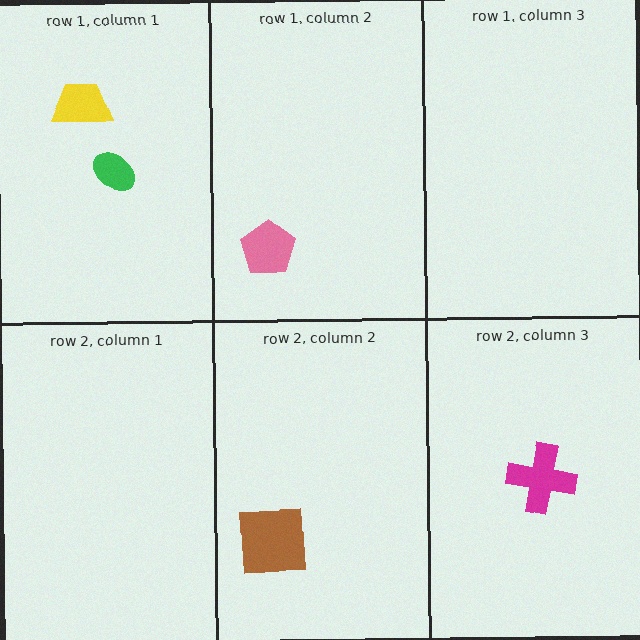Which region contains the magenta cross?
The row 2, column 3 region.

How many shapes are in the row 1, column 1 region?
2.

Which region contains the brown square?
The row 2, column 2 region.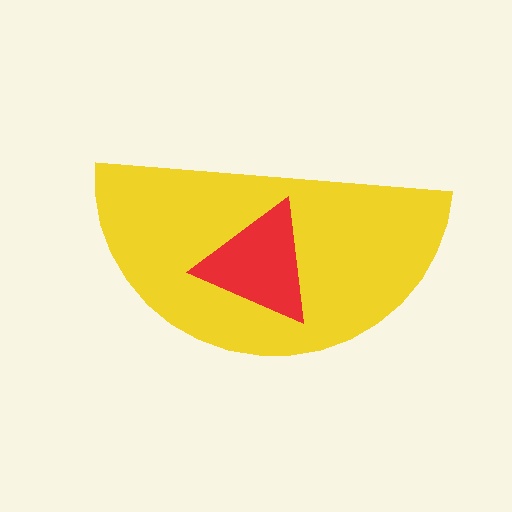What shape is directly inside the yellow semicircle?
The red triangle.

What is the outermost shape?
The yellow semicircle.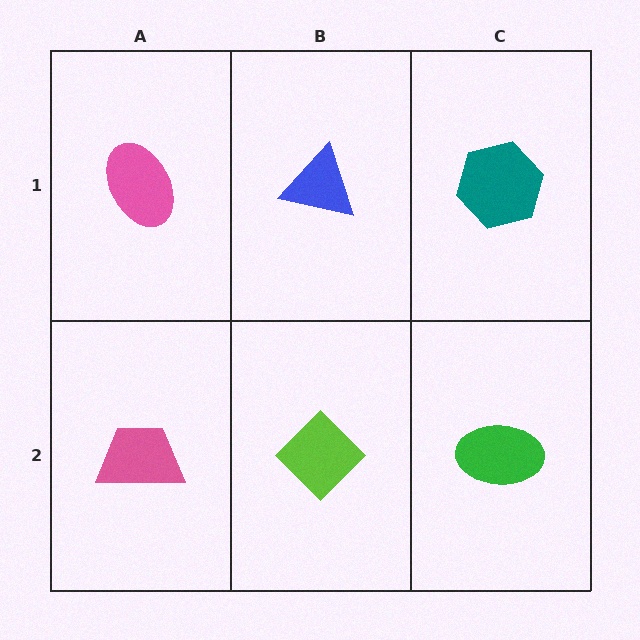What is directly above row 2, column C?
A teal hexagon.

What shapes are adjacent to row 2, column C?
A teal hexagon (row 1, column C), a lime diamond (row 2, column B).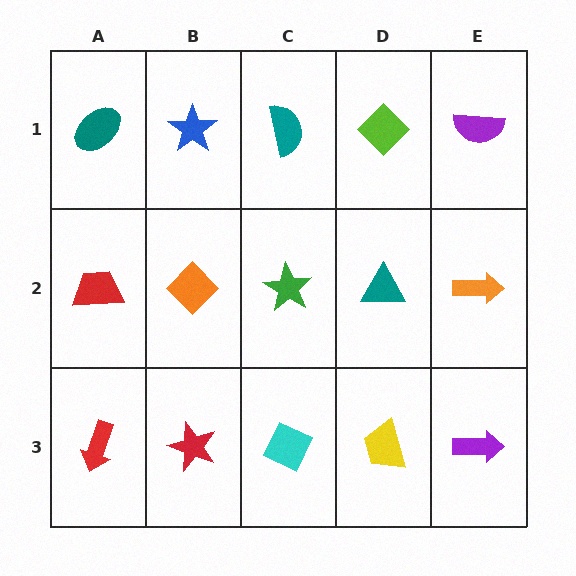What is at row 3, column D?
A yellow trapezoid.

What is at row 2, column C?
A green star.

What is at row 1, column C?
A teal semicircle.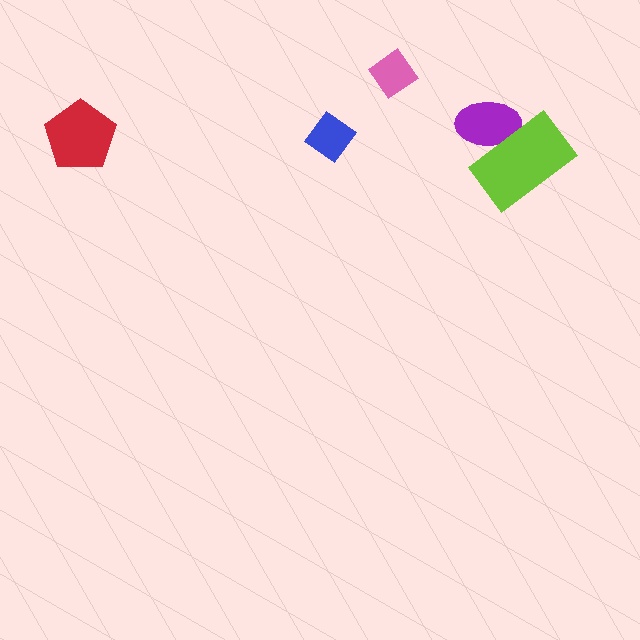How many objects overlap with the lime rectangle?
1 object overlaps with the lime rectangle.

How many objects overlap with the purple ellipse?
1 object overlaps with the purple ellipse.